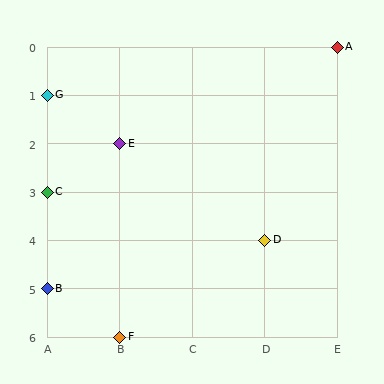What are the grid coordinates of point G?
Point G is at grid coordinates (A, 1).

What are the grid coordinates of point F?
Point F is at grid coordinates (B, 6).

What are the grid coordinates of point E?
Point E is at grid coordinates (B, 2).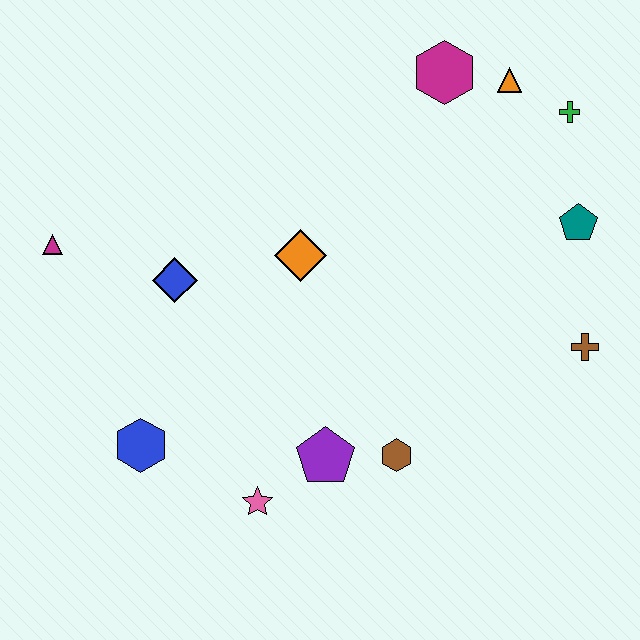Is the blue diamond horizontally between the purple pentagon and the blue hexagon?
Yes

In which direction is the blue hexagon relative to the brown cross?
The blue hexagon is to the left of the brown cross.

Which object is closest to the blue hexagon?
The pink star is closest to the blue hexagon.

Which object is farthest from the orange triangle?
The blue hexagon is farthest from the orange triangle.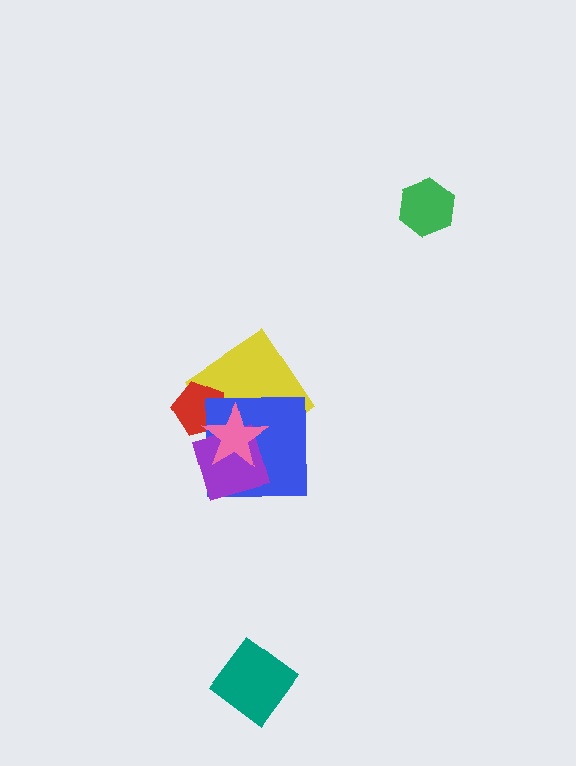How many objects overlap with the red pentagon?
4 objects overlap with the red pentagon.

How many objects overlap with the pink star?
4 objects overlap with the pink star.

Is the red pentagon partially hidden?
Yes, it is partially covered by another shape.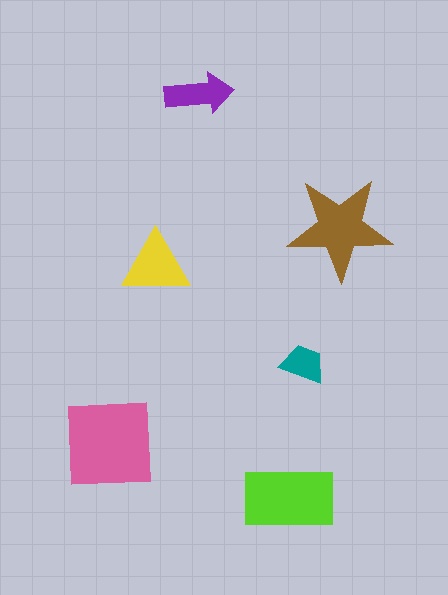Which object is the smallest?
The teal trapezoid.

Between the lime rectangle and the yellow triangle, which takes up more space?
The lime rectangle.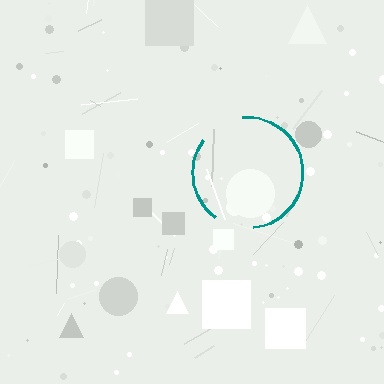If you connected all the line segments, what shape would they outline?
They would outline a circle.